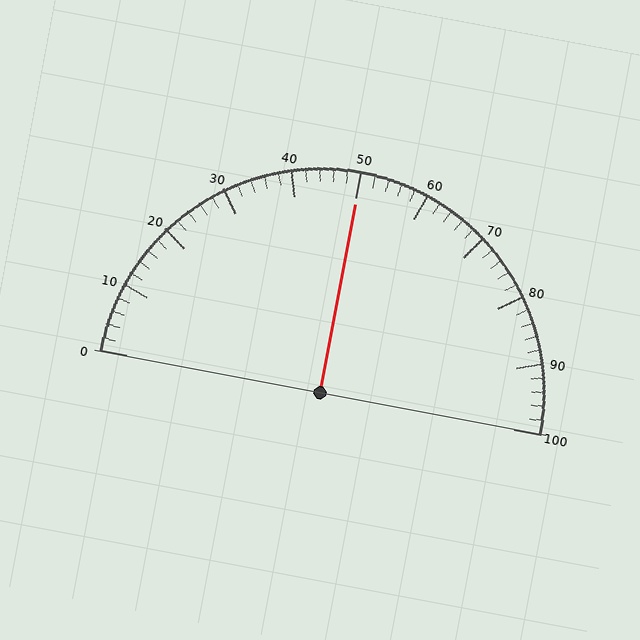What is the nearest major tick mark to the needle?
The nearest major tick mark is 50.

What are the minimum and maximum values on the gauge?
The gauge ranges from 0 to 100.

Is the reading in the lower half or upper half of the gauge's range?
The reading is in the upper half of the range (0 to 100).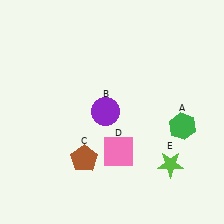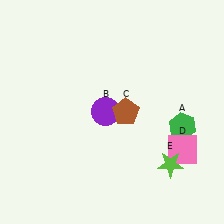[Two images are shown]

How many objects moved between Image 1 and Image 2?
2 objects moved between the two images.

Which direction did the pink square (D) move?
The pink square (D) moved right.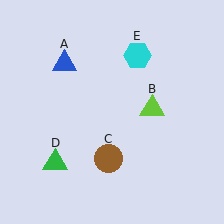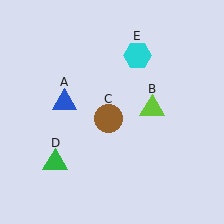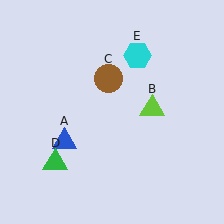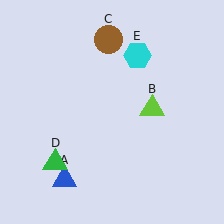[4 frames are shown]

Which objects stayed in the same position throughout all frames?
Lime triangle (object B) and green triangle (object D) and cyan hexagon (object E) remained stationary.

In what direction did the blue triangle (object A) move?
The blue triangle (object A) moved down.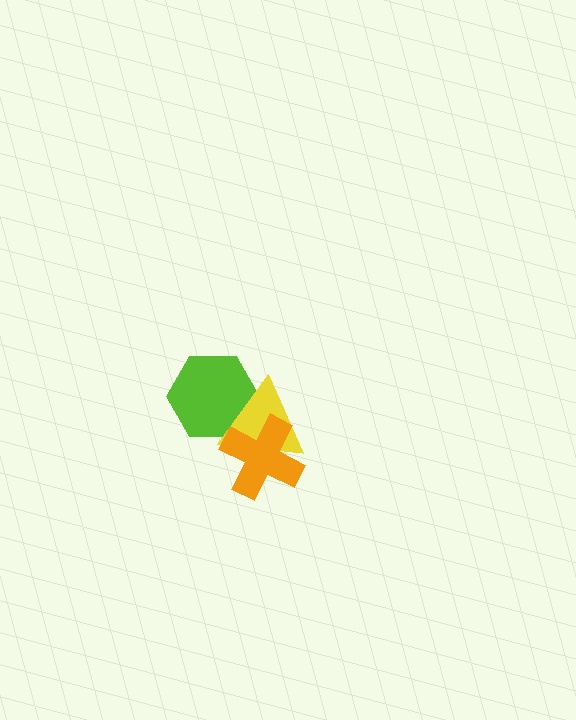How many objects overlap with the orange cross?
2 objects overlap with the orange cross.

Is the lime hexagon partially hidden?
Yes, it is partially covered by another shape.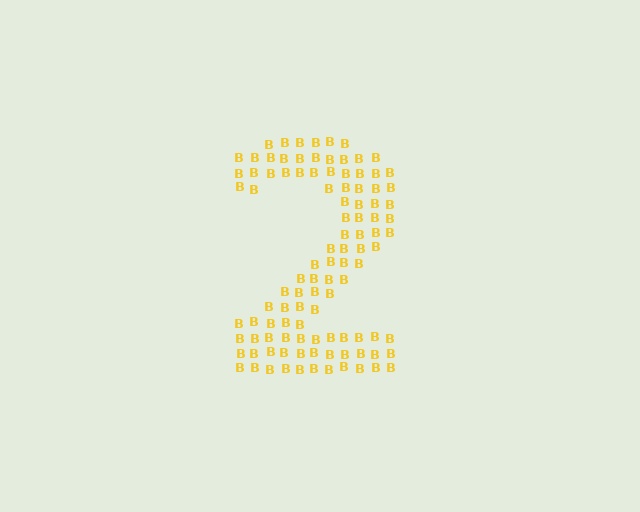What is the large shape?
The large shape is the digit 2.